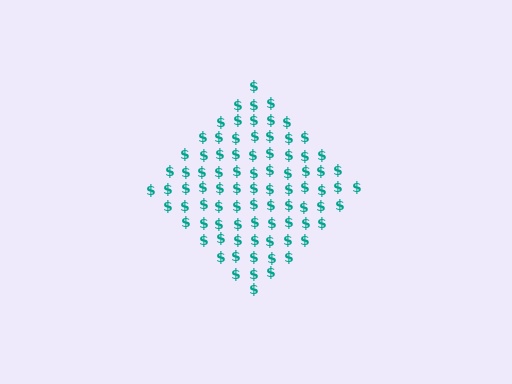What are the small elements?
The small elements are dollar signs.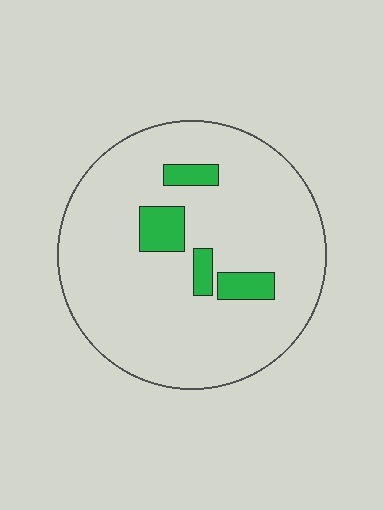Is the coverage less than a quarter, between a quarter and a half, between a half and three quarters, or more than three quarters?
Less than a quarter.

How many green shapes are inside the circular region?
4.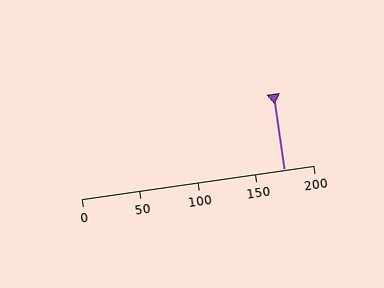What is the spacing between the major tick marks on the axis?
The major ticks are spaced 50 apart.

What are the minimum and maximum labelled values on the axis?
The axis runs from 0 to 200.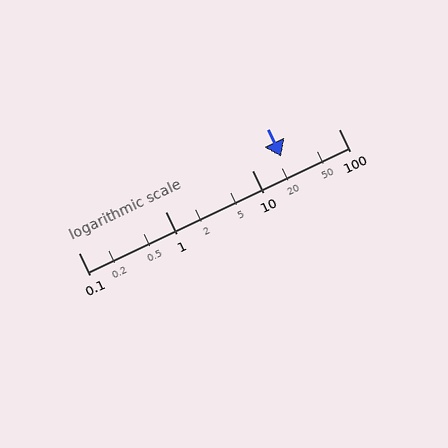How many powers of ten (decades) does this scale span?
The scale spans 3 decades, from 0.1 to 100.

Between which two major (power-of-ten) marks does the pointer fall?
The pointer is between 10 and 100.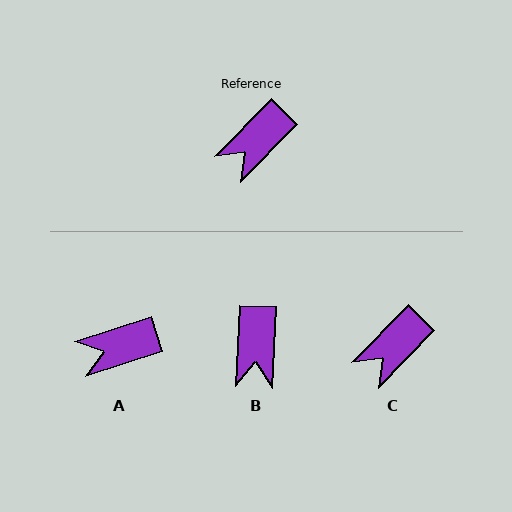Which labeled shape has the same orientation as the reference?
C.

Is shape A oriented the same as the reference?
No, it is off by about 28 degrees.